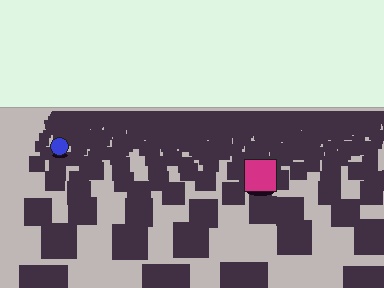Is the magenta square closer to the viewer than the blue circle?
Yes. The magenta square is closer — you can tell from the texture gradient: the ground texture is coarser near it.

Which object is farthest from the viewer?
The blue circle is farthest from the viewer. It appears smaller and the ground texture around it is denser.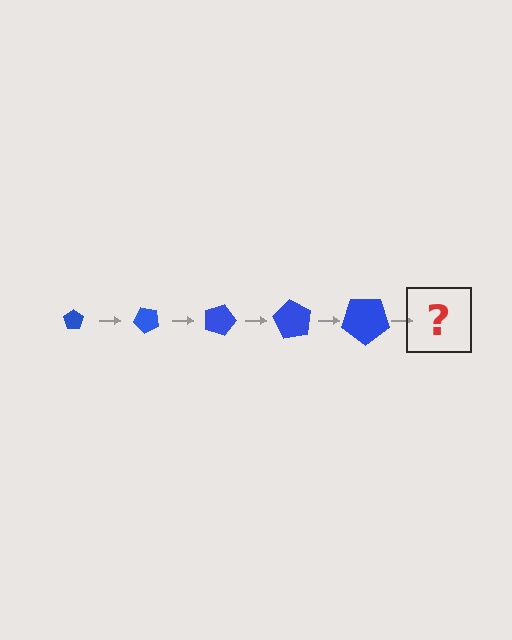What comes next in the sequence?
The next element should be a pentagon, larger than the previous one and rotated 225 degrees from the start.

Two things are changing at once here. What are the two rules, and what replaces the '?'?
The two rules are that the pentagon grows larger each step and it rotates 45 degrees each step. The '?' should be a pentagon, larger than the previous one and rotated 225 degrees from the start.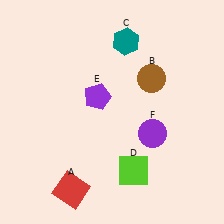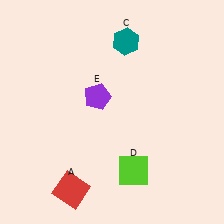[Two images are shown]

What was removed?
The purple circle (F), the brown circle (B) were removed in Image 2.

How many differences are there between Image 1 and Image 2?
There are 2 differences between the two images.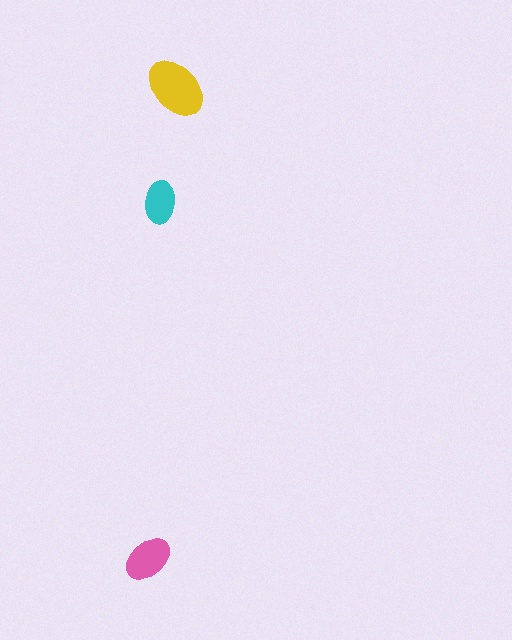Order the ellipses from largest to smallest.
the yellow one, the pink one, the cyan one.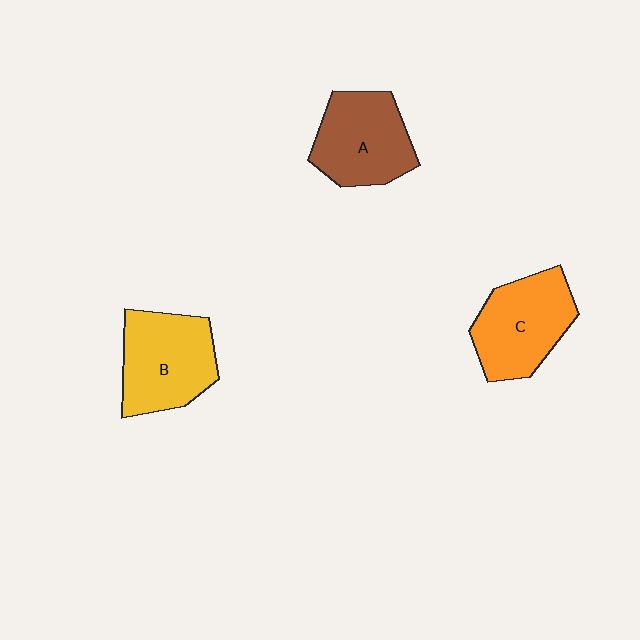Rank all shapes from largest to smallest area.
From largest to smallest: B (yellow), C (orange), A (brown).